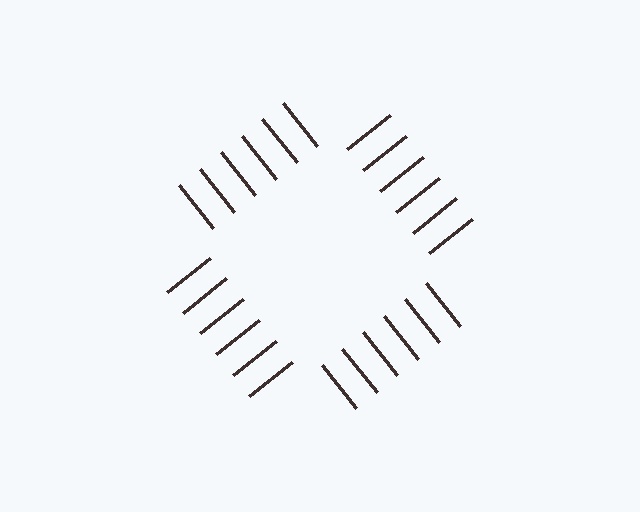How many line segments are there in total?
24 — 6 along each of the 4 edges.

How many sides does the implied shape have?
4 sides — the line-ends trace a square.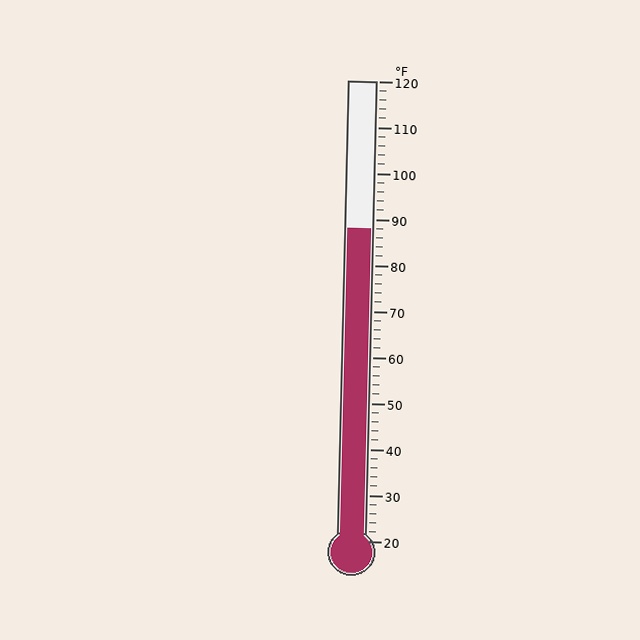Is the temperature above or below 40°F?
The temperature is above 40°F.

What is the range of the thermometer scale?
The thermometer scale ranges from 20°F to 120°F.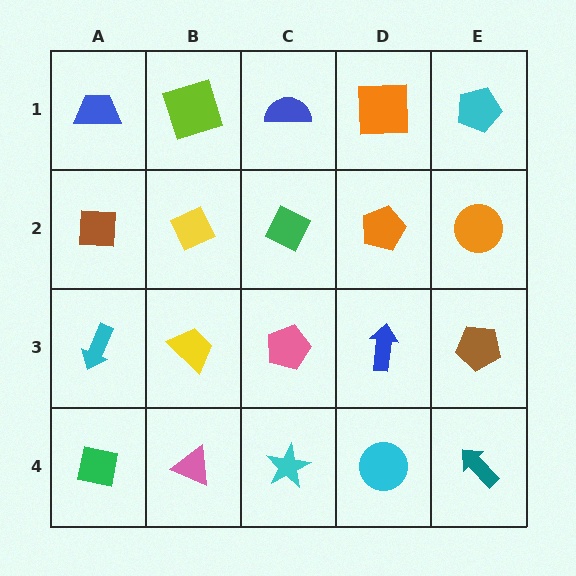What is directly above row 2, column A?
A blue trapezoid.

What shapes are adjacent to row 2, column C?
A blue semicircle (row 1, column C), a pink pentagon (row 3, column C), a yellow diamond (row 2, column B), an orange pentagon (row 2, column D).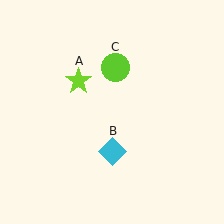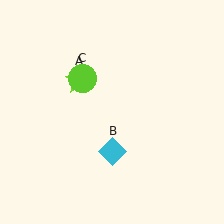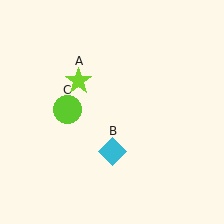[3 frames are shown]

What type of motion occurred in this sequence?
The lime circle (object C) rotated counterclockwise around the center of the scene.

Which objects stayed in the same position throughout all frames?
Lime star (object A) and cyan diamond (object B) remained stationary.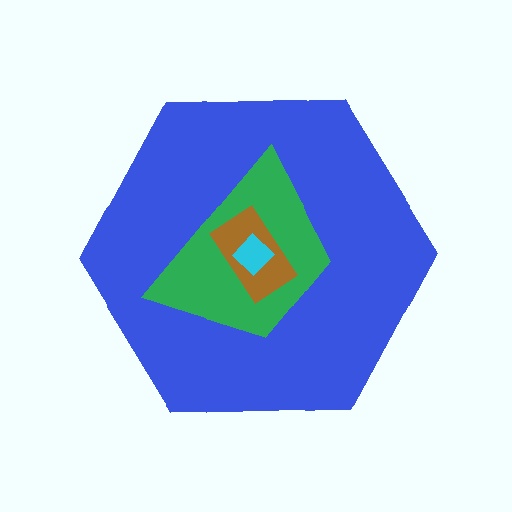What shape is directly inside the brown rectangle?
The cyan diamond.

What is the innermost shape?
The cyan diamond.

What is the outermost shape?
The blue hexagon.